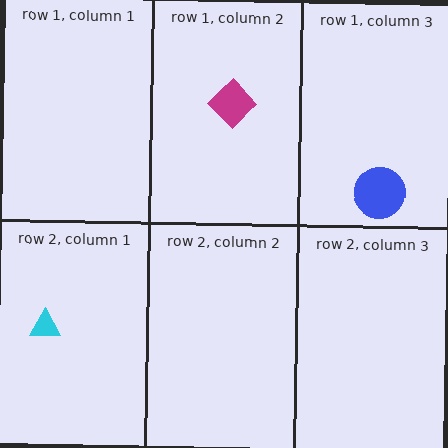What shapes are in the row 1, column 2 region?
The magenta diamond.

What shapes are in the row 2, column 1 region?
The cyan triangle.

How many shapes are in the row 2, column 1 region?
1.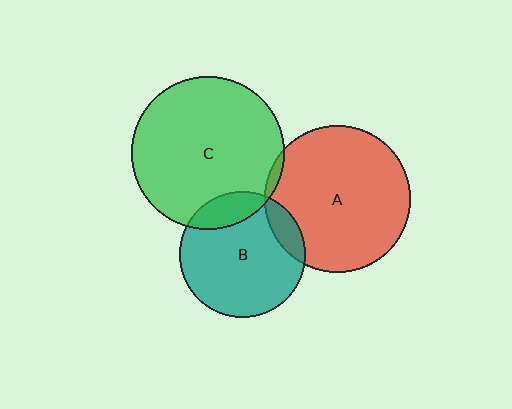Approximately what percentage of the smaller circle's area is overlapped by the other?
Approximately 15%.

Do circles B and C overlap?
Yes.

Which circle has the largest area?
Circle C (green).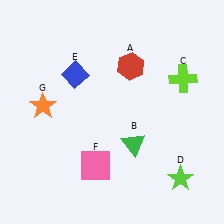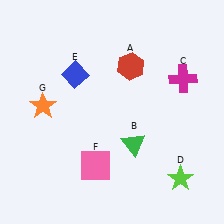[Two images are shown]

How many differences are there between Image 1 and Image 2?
There is 1 difference between the two images.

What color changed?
The cross (C) changed from lime in Image 1 to magenta in Image 2.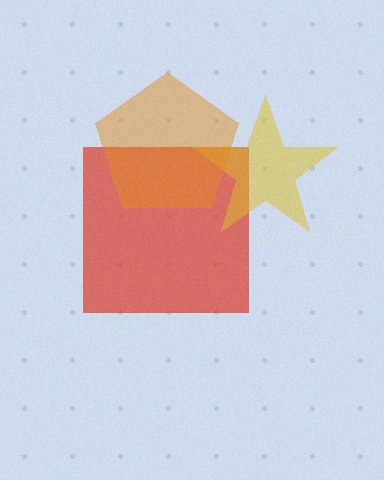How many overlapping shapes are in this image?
There are 3 overlapping shapes in the image.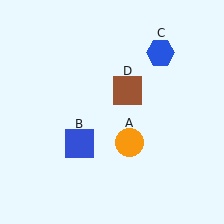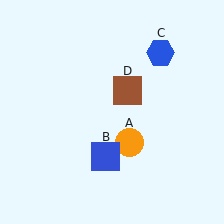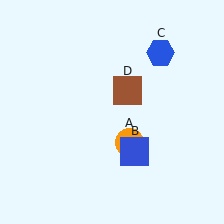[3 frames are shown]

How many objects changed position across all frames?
1 object changed position: blue square (object B).